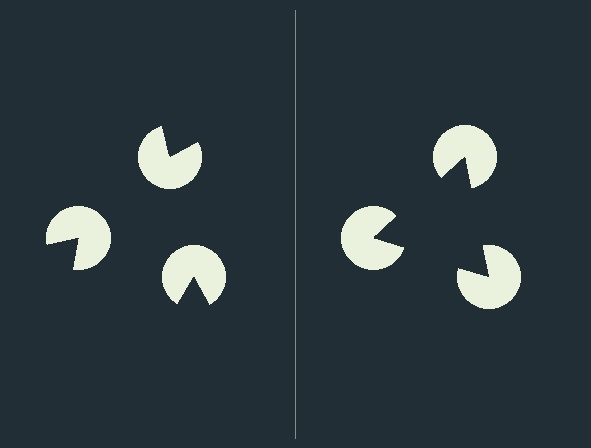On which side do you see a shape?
An illusory triangle appears on the right side. On the left side the wedge cuts are rotated, so no coherent shape forms.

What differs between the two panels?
The pac-man discs are positioned identically on both sides; only the wedge orientations differ. On the right they align to a triangle; on the left they are misaligned.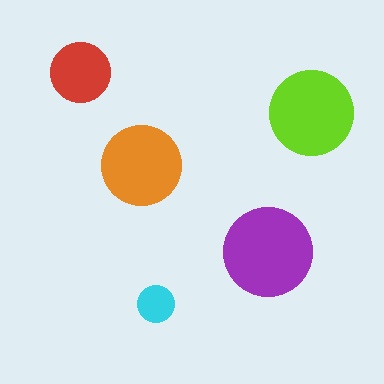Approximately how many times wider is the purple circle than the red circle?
About 1.5 times wider.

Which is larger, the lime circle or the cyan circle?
The lime one.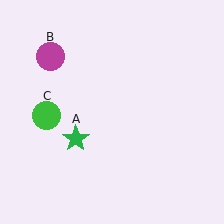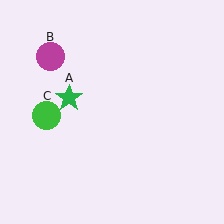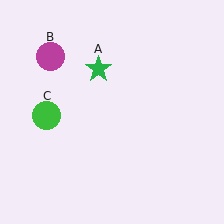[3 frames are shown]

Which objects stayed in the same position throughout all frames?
Magenta circle (object B) and green circle (object C) remained stationary.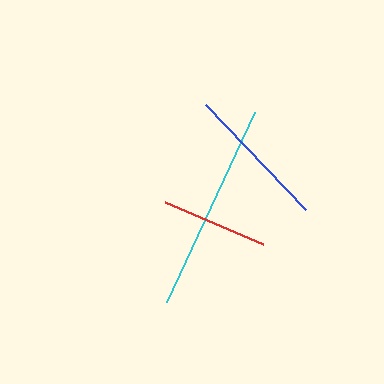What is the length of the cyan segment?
The cyan segment is approximately 210 pixels long.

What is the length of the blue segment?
The blue segment is approximately 145 pixels long.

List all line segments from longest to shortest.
From longest to shortest: cyan, blue, red.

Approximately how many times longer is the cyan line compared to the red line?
The cyan line is approximately 2.0 times the length of the red line.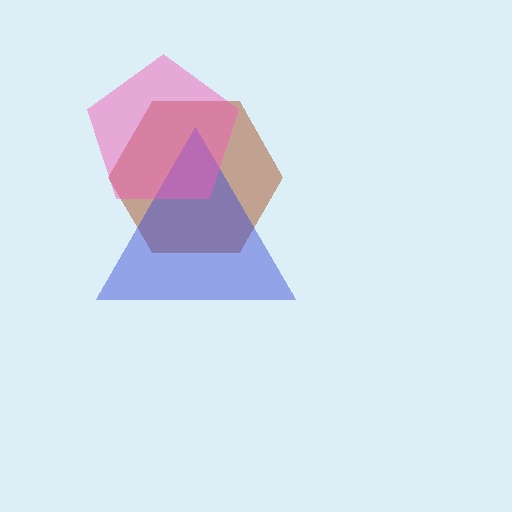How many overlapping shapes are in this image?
There are 3 overlapping shapes in the image.